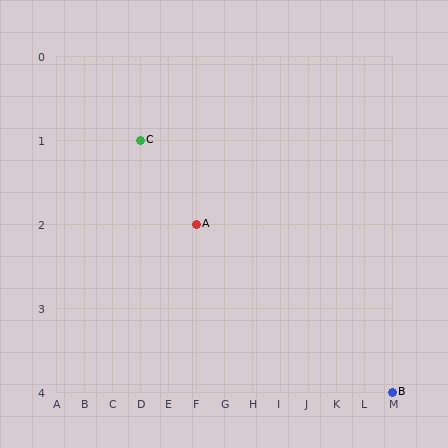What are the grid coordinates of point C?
Point C is at grid coordinates (D, 1).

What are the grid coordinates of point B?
Point B is at grid coordinates (M, 4).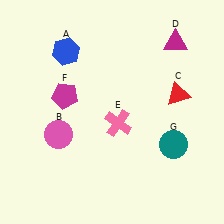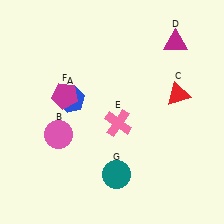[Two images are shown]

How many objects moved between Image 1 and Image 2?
2 objects moved between the two images.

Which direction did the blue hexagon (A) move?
The blue hexagon (A) moved down.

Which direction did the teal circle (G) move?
The teal circle (G) moved left.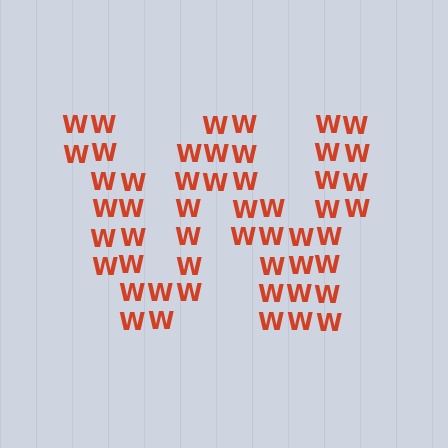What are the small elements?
The small elements are letter W's.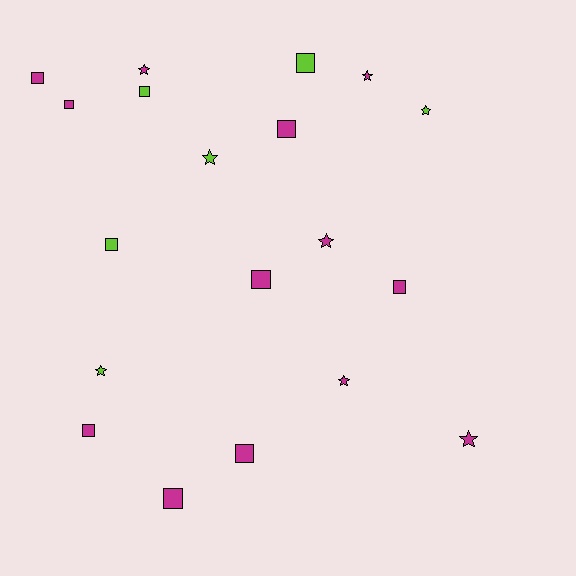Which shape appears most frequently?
Square, with 11 objects.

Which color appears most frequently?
Magenta, with 13 objects.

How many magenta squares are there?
There are 8 magenta squares.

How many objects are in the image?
There are 19 objects.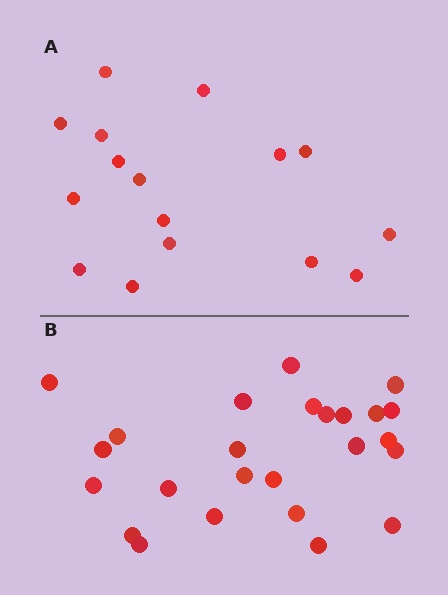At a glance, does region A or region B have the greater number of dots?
Region B (the bottom region) has more dots.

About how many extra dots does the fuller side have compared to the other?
Region B has roughly 8 or so more dots than region A.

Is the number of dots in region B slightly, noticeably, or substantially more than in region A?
Region B has substantially more. The ratio is roughly 1.6 to 1.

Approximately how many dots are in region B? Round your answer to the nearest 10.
About 20 dots. (The exact count is 25, which rounds to 20.)